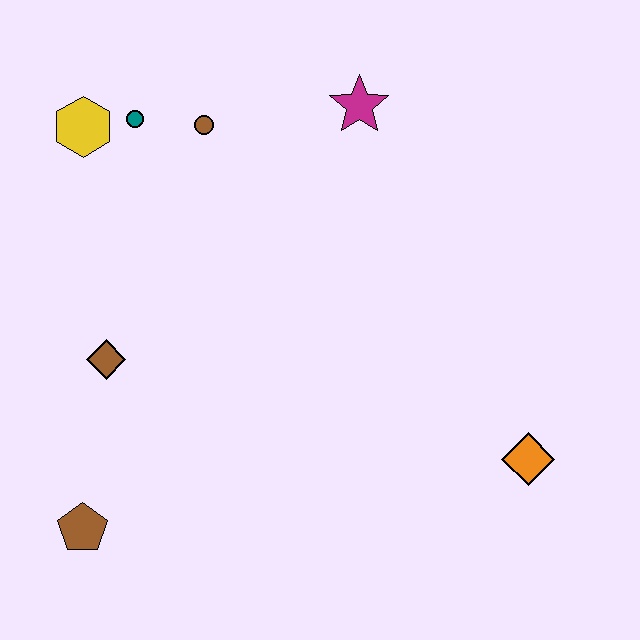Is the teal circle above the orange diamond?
Yes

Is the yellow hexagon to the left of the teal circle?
Yes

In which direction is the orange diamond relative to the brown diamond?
The orange diamond is to the right of the brown diamond.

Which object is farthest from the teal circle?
The orange diamond is farthest from the teal circle.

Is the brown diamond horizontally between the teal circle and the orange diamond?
No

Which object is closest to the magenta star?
The brown circle is closest to the magenta star.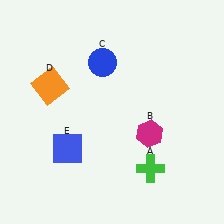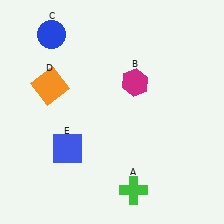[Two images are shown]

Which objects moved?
The objects that moved are: the green cross (A), the magenta hexagon (B), the blue circle (C).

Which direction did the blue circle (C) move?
The blue circle (C) moved left.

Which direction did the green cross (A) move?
The green cross (A) moved down.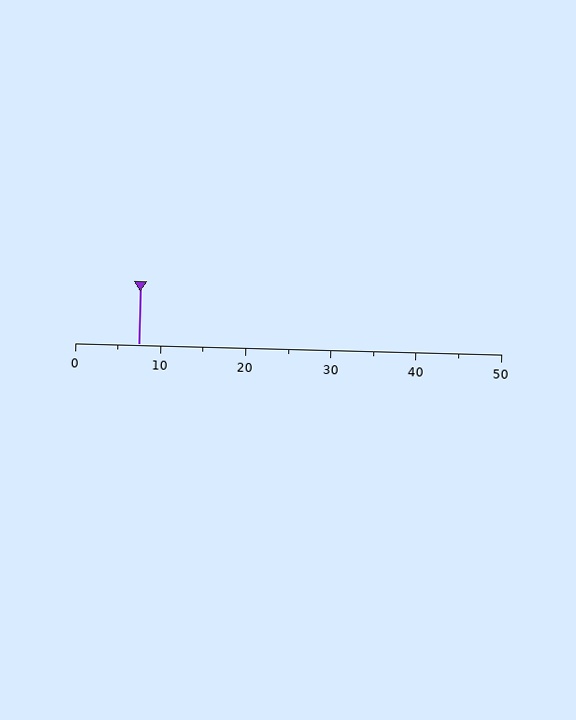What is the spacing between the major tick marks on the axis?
The major ticks are spaced 10 apart.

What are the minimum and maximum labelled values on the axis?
The axis runs from 0 to 50.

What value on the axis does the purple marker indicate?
The marker indicates approximately 7.5.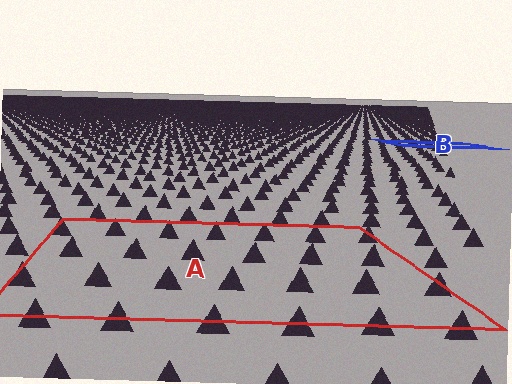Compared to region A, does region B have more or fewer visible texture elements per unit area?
Region B has more texture elements per unit area — they are packed more densely because it is farther away.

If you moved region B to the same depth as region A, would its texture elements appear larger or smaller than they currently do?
They would appear larger. At a closer depth, the same texture elements are projected at a bigger on-screen size.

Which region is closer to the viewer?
Region A is closer. The texture elements there are larger and more spread out.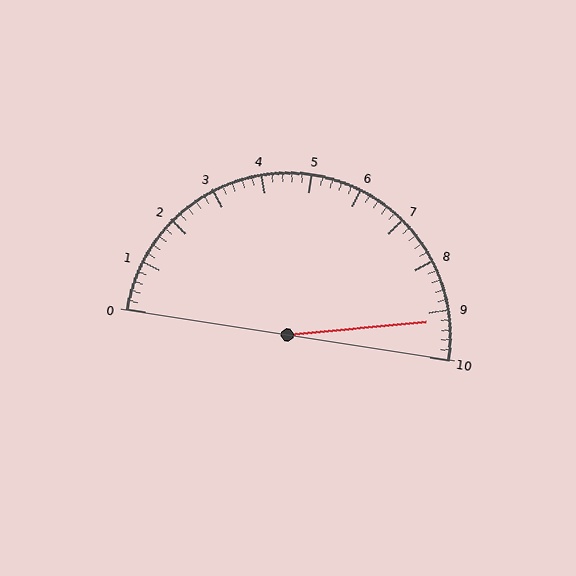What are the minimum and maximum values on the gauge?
The gauge ranges from 0 to 10.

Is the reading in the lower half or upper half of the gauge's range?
The reading is in the upper half of the range (0 to 10).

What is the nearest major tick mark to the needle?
The nearest major tick mark is 9.